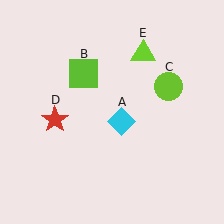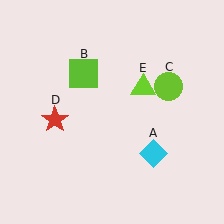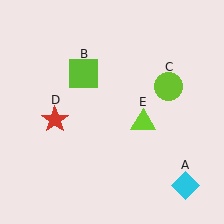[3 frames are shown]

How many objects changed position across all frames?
2 objects changed position: cyan diamond (object A), lime triangle (object E).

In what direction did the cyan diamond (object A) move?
The cyan diamond (object A) moved down and to the right.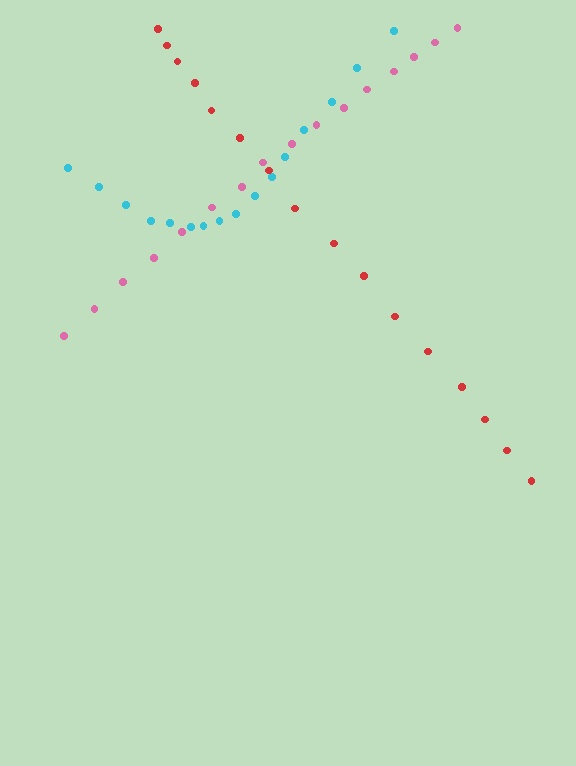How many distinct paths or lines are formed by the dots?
There are 3 distinct paths.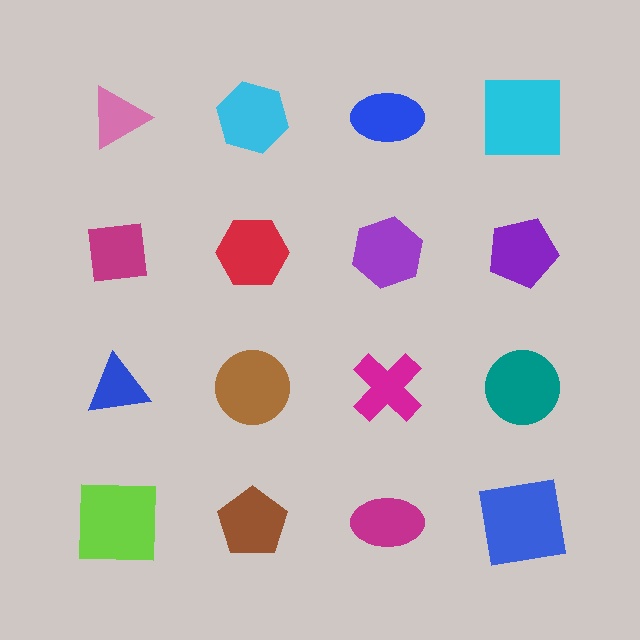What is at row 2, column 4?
A purple pentagon.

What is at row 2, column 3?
A purple hexagon.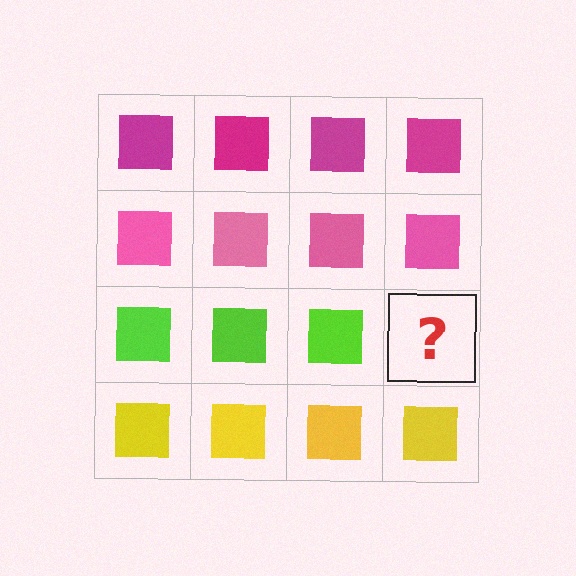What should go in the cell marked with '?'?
The missing cell should contain a lime square.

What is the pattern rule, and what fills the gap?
The rule is that each row has a consistent color. The gap should be filled with a lime square.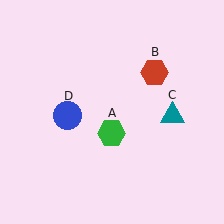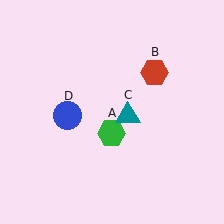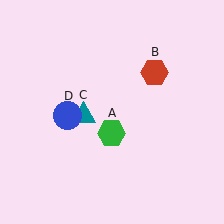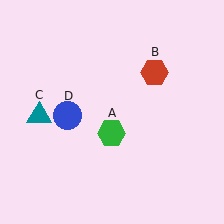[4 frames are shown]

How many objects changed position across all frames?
1 object changed position: teal triangle (object C).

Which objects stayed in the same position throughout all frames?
Green hexagon (object A) and red hexagon (object B) and blue circle (object D) remained stationary.